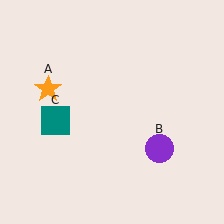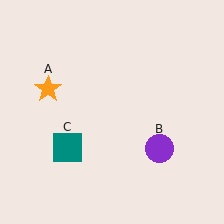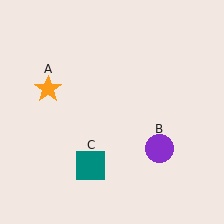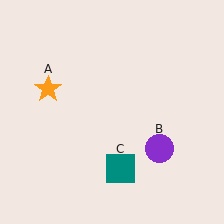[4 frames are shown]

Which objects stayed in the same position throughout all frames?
Orange star (object A) and purple circle (object B) remained stationary.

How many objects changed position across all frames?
1 object changed position: teal square (object C).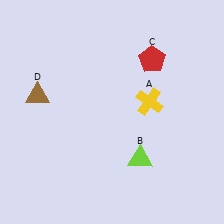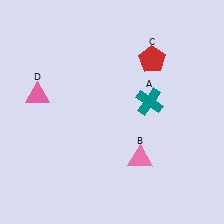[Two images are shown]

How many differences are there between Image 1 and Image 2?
There are 3 differences between the two images.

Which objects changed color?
A changed from yellow to teal. B changed from lime to pink. D changed from brown to pink.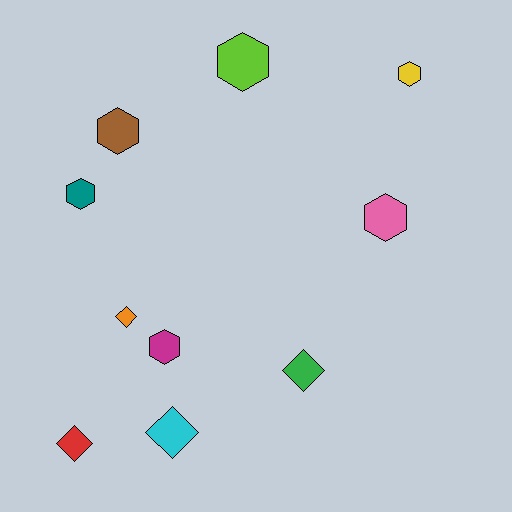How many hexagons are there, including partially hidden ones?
There are 6 hexagons.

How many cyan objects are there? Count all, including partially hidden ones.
There is 1 cyan object.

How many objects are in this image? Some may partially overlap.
There are 10 objects.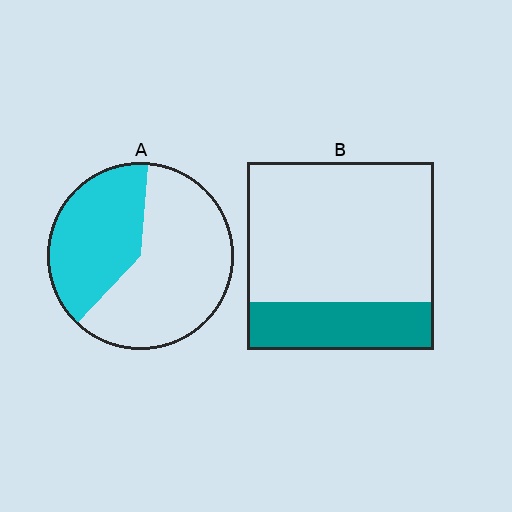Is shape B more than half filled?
No.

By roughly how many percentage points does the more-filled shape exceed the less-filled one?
By roughly 15 percentage points (A over B).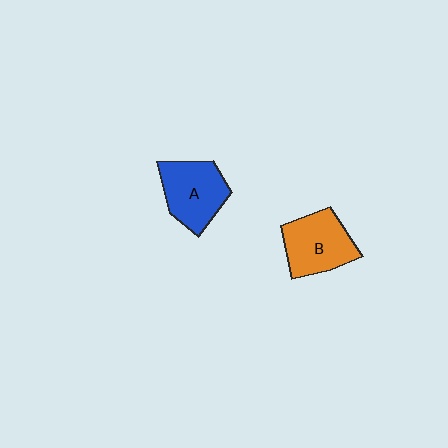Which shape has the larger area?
Shape A (blue).